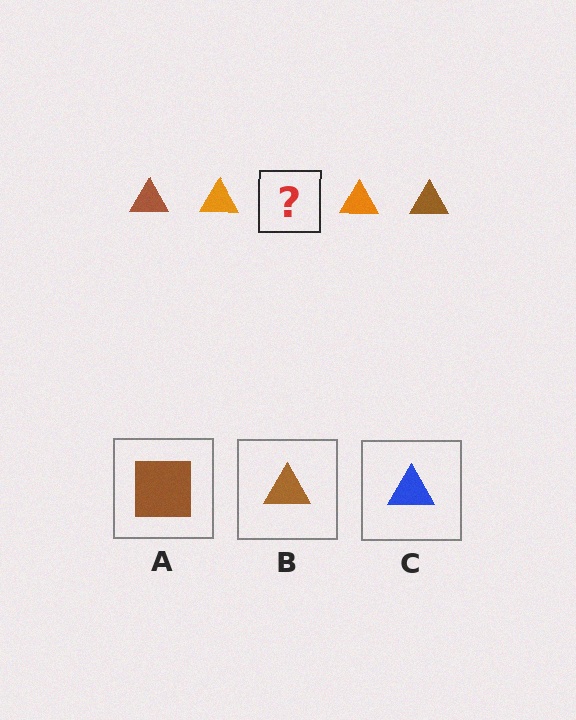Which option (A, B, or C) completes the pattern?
B.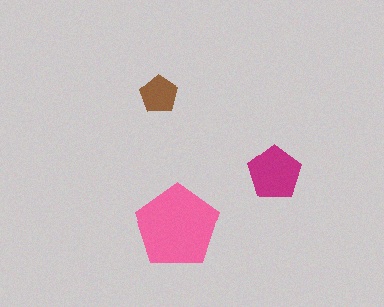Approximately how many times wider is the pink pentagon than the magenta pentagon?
About 1.5 times wider.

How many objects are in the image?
There are 3 objects in the image.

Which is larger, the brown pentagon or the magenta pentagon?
The magenta one.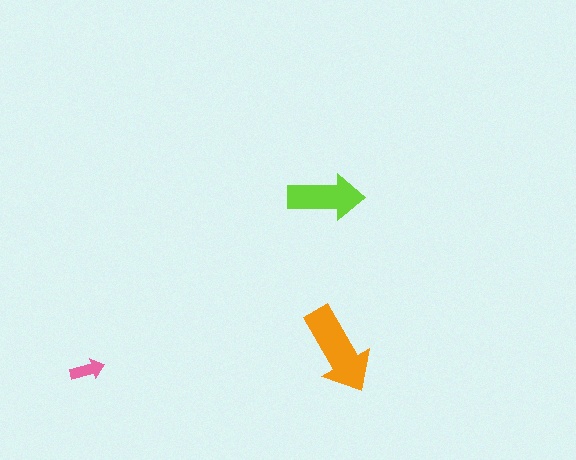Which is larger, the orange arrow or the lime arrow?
The orange one.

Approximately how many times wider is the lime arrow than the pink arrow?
About 2 times wider.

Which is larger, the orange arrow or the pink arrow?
The orange one.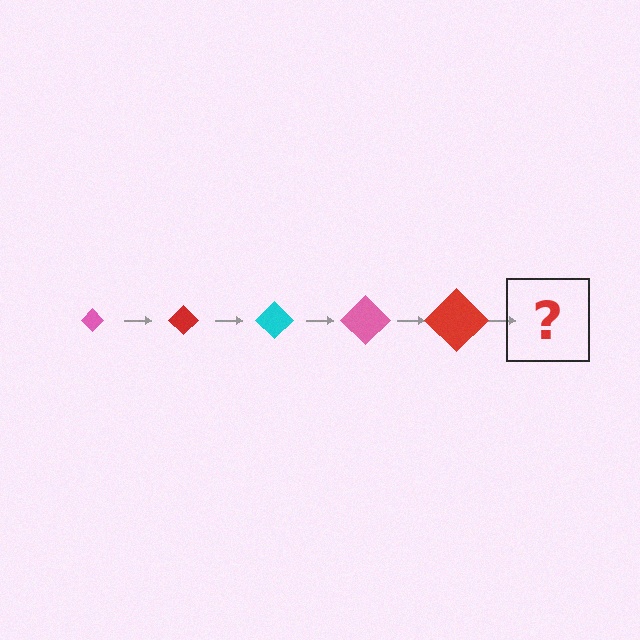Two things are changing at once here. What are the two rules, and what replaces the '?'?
The two rules are that the diamond grows larger each step and the color cycles through pink, red, and cyan. The '?' should be a cyan diamond, larger than the previous one.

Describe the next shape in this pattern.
It should be a cyan diamond, larger than the previous one.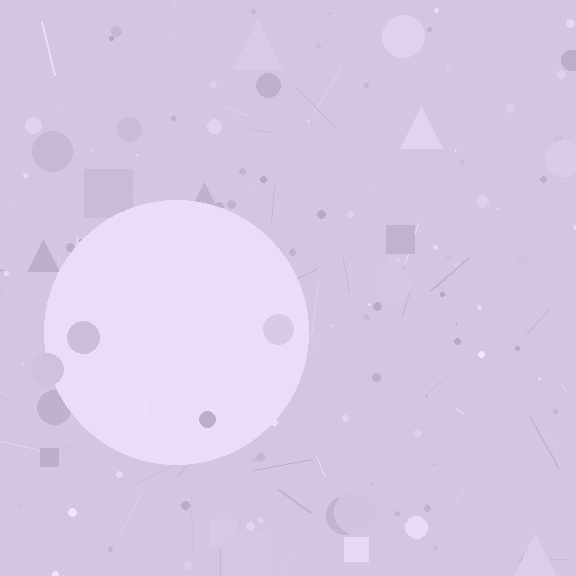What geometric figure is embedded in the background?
A circle is embedded in the background.